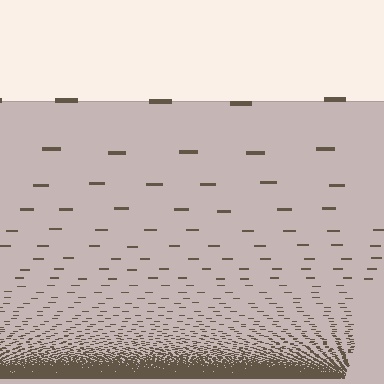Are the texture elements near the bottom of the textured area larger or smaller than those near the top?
Smaller. The gradient is inverted — elements near the bottom are smaller and denser.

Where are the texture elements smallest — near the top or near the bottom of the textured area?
Near the bottom.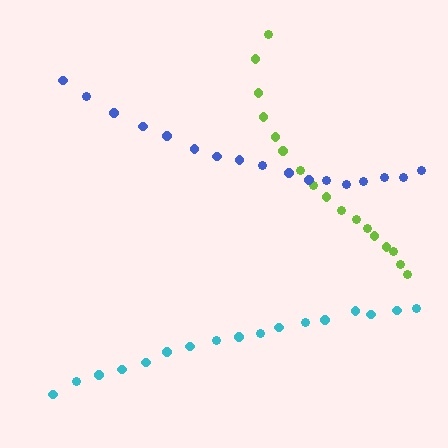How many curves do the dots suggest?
There are 3 distinct paths.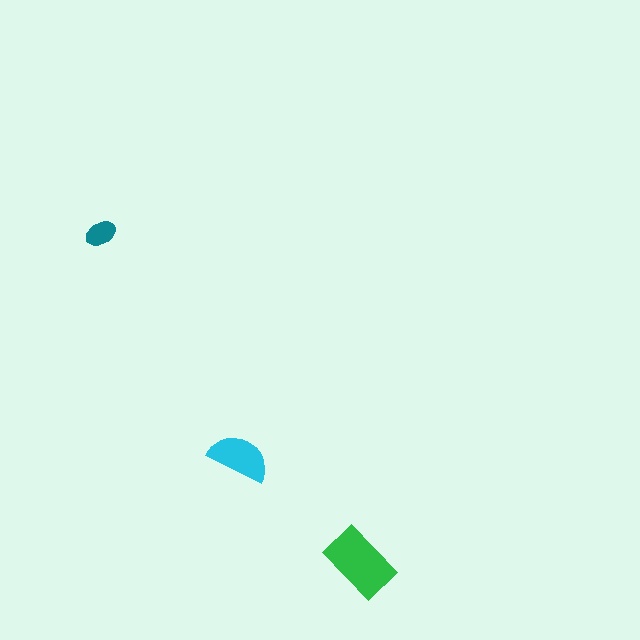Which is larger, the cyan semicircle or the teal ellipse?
The cyan semicircle.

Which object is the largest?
The green rectangle.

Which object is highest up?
The teal ellipse is topmost.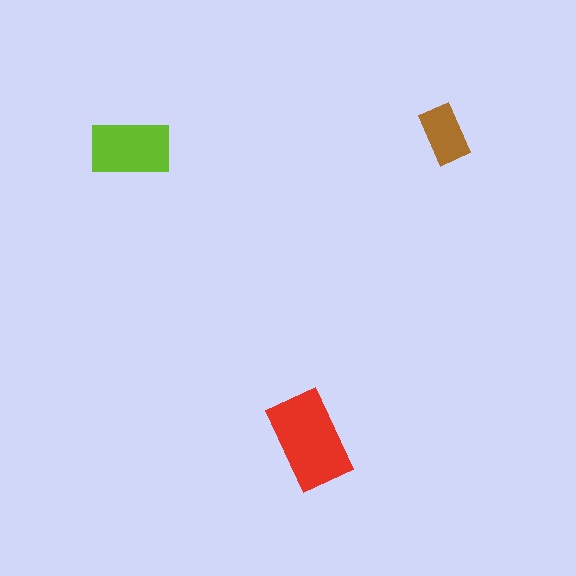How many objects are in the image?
There are 3 objects in the image.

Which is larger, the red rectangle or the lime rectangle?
The red one.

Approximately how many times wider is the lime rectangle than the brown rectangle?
About 1.5 times wider.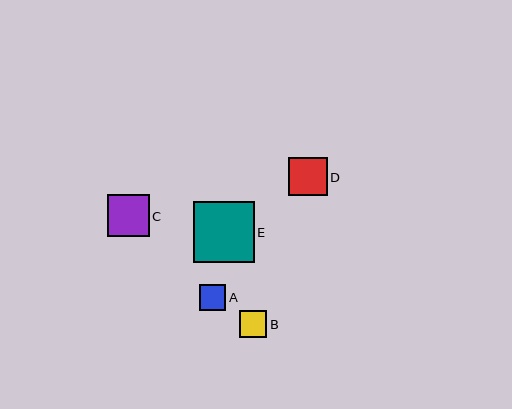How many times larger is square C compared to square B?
Square C is approximately 1.5 times the size of square B.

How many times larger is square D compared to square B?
Square D is approximately 1.4 times the size of square B.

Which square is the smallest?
Square A is the smallest with a size of approximately 26 pixels.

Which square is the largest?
Square E is the largest with a size of approximately 61 pixels.